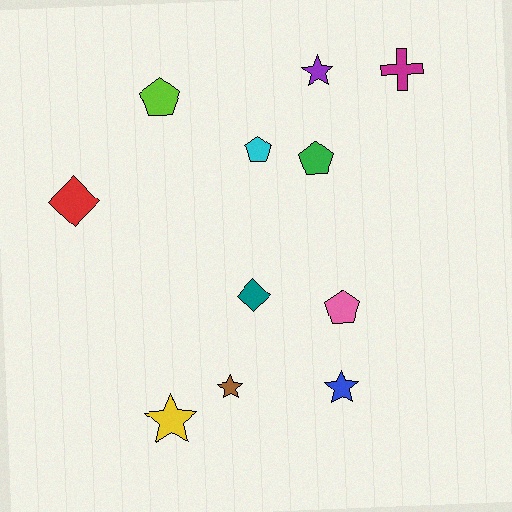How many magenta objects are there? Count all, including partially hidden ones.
There is 1 magenta object.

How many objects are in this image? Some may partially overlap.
There are 11 objects.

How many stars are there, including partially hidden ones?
There are 4 stars.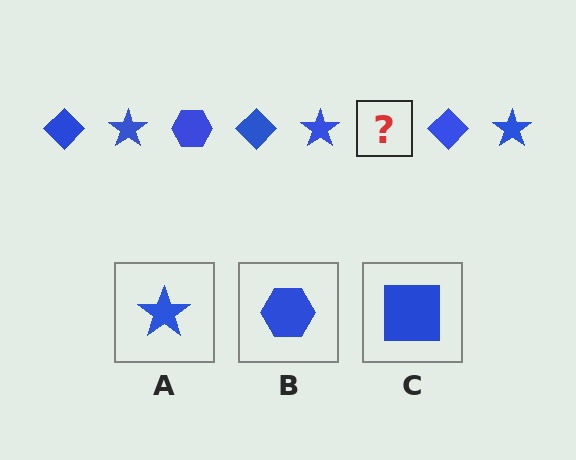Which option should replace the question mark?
Option B.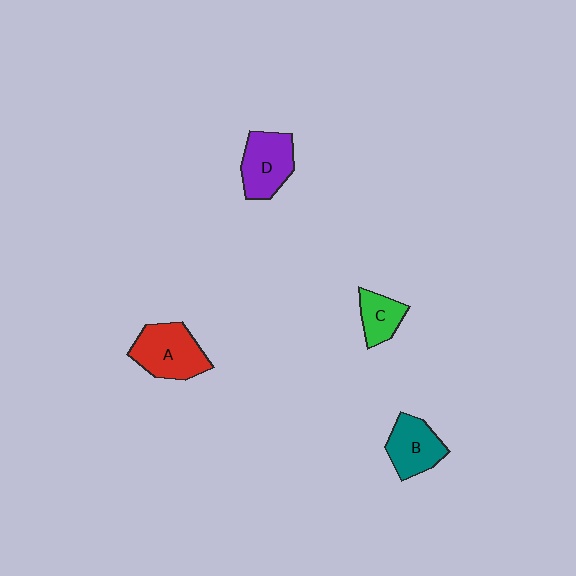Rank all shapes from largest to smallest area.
From largest to smallest: A (red), D (purple), B (teal), C (green).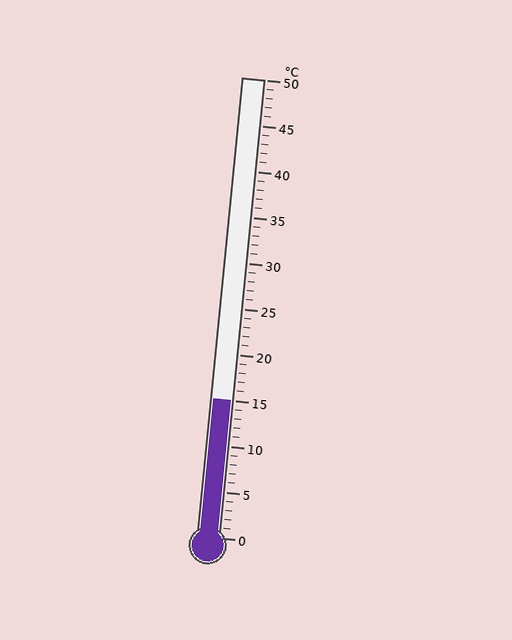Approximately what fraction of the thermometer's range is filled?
The thermometer is filled to approximately 30% of its range.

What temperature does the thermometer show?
The thermometer shows approximately 15°C.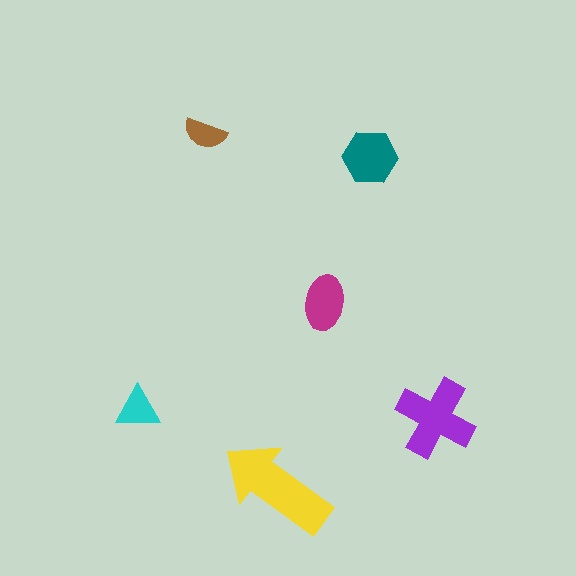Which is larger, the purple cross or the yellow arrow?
The yellow arrow.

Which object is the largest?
The yellow arrow.